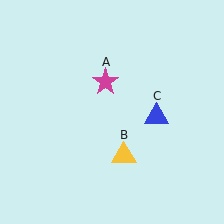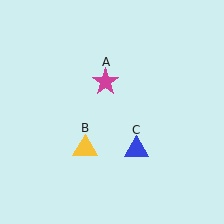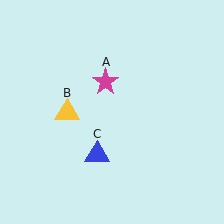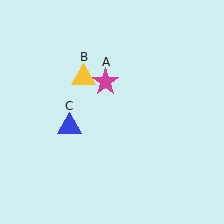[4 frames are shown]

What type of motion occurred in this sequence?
The yellow triangle (object B), blue triangle (object C) rotated clockwise around the center of the scene.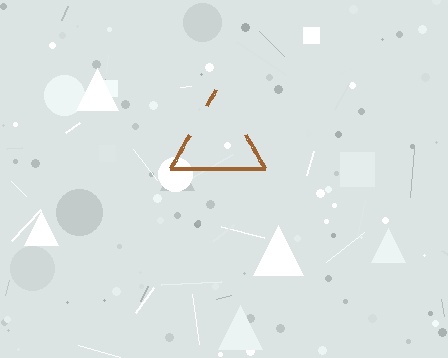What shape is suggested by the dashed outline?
The dashed outline suggests a triangle.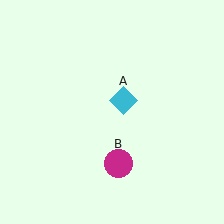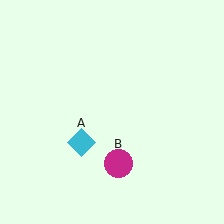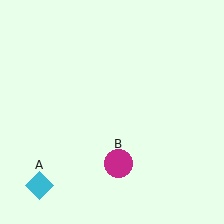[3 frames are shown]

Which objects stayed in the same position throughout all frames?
Magenta circle (object B) remained stationary.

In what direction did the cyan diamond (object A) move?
The cyan diamond (object A) moved down and to the left.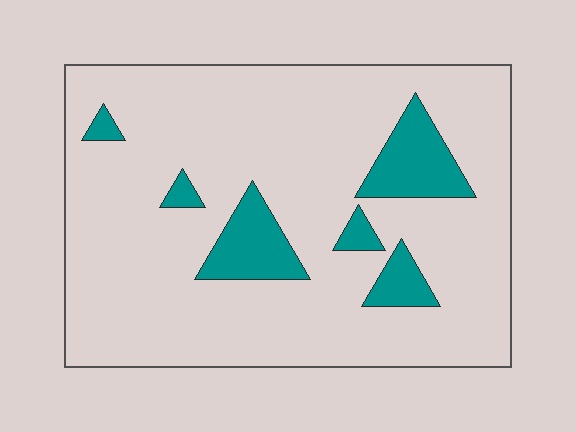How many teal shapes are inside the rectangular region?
6.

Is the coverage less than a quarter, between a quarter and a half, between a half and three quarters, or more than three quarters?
Less than a quarter.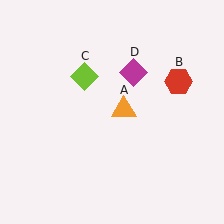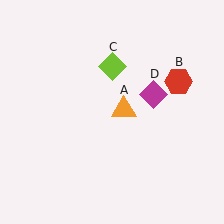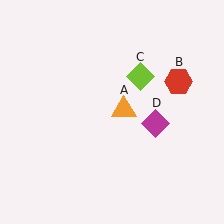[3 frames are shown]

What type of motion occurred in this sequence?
The lime diamond (object C), magenta diamond (object D) rotated clockwise around the center of the scene.